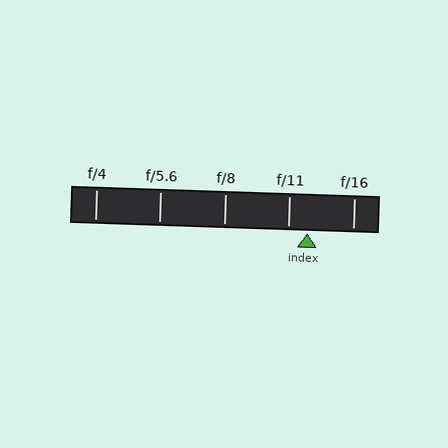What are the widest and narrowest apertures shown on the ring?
The widest aperture shown is f/4 and the narrowest is f/16.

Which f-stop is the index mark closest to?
The index mark is closest to f/11.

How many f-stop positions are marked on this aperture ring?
There are 5 f-stop positions marked.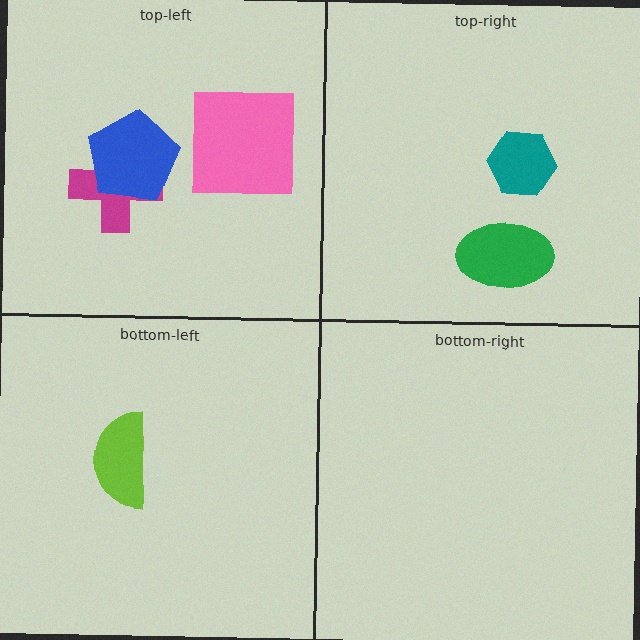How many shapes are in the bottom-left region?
1.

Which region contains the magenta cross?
The top-left region.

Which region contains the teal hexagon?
The top-right region.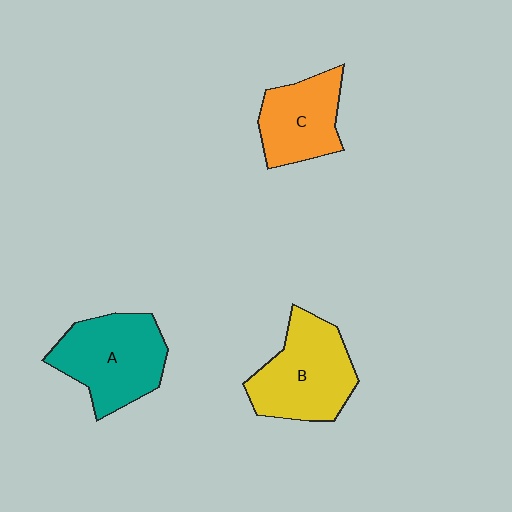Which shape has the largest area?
Shape B (yellow).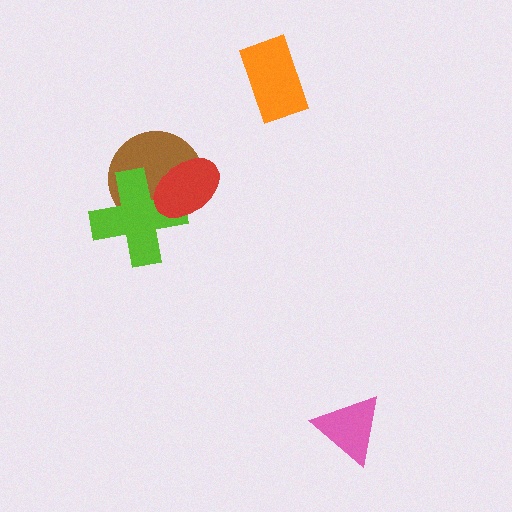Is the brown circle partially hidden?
Yes, it is partially covered by another shape.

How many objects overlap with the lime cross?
2 objects overlap with the lime cross.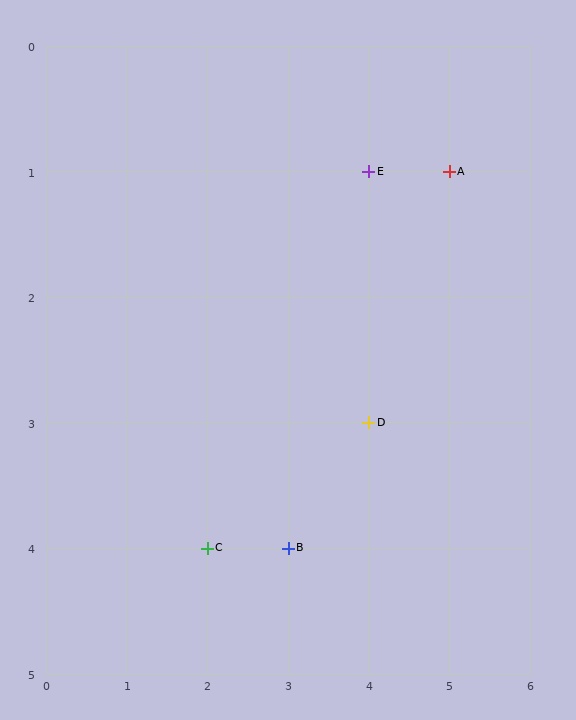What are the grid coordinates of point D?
Point D is at grid coordinates (4, 3).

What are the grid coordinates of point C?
Point C is at grid coordinates (2, 4).